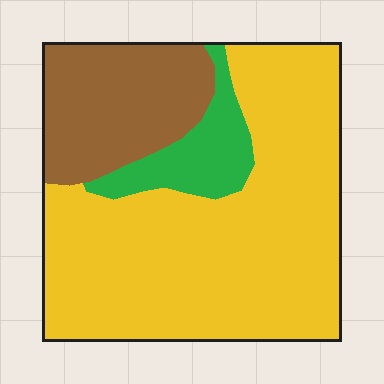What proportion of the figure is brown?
Brown takes up less than a quarter of the figure.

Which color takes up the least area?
Green, at roughly 10%.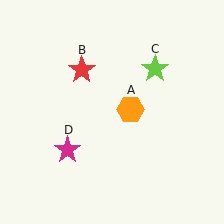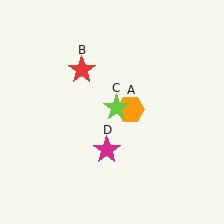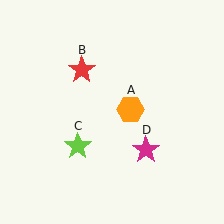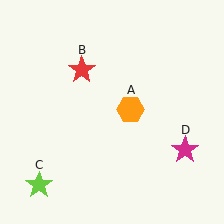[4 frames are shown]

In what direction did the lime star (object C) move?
The lime star (object C) moved down and to the left.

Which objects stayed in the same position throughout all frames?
Orange hexagon (object A) and red star (object B) remained stationary.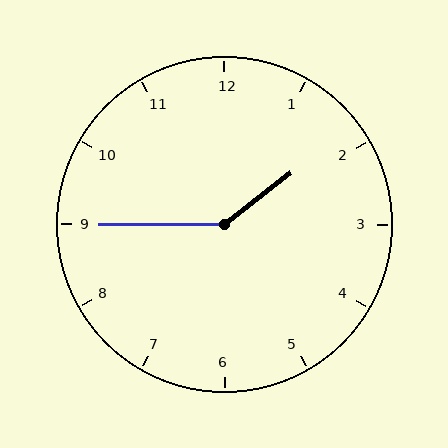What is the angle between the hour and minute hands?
Approximately 142 degrees.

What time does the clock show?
1:45.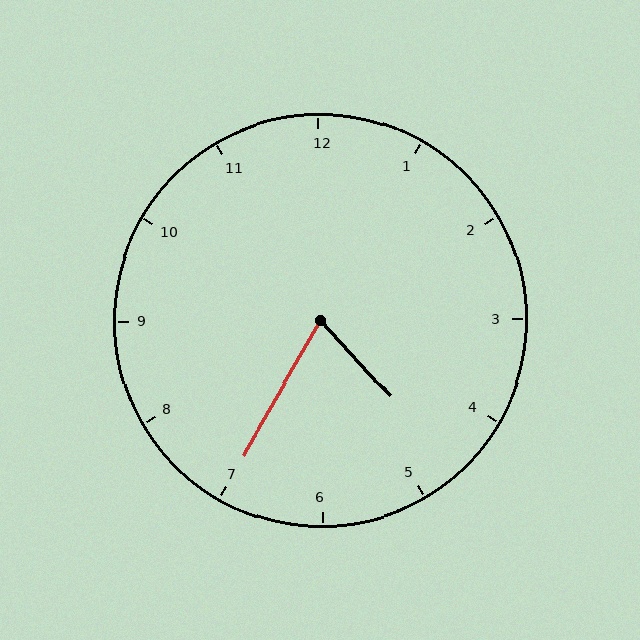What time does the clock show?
4:35.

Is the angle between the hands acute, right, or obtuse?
It is acute.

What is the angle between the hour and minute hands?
Approximately 72 degrees.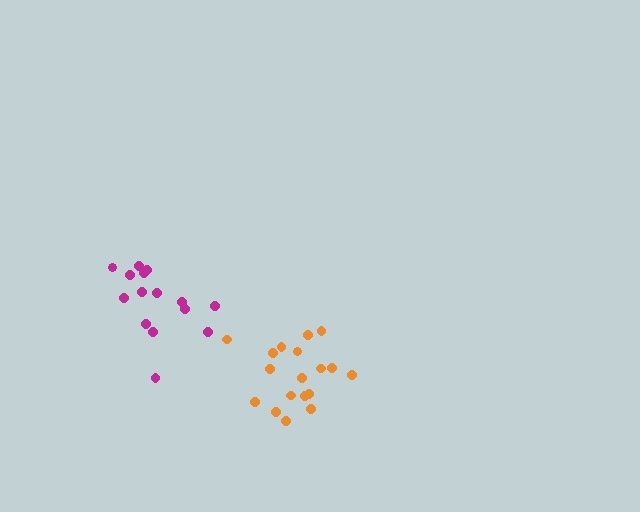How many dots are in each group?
Group 1: 15 dots, Group 2: 18 dots (33 total).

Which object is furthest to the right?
The orange cluster is rightmost.